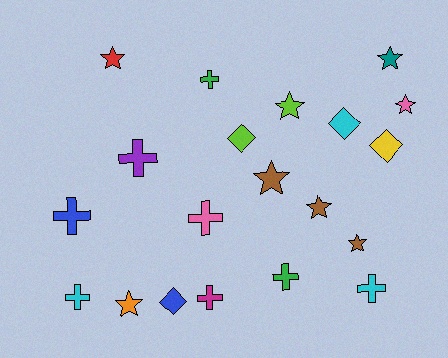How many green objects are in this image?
There are 2 green objects.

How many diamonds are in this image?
There are 4 diamonds.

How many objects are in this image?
There are 20 objects.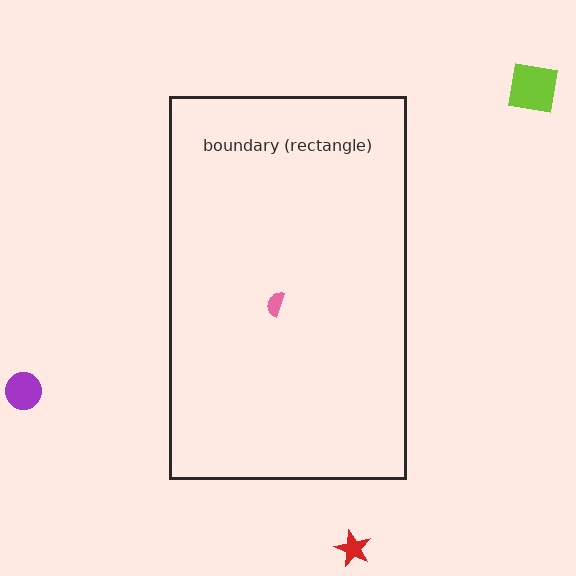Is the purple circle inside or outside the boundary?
Outside.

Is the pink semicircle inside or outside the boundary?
Inside.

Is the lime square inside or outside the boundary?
Outside.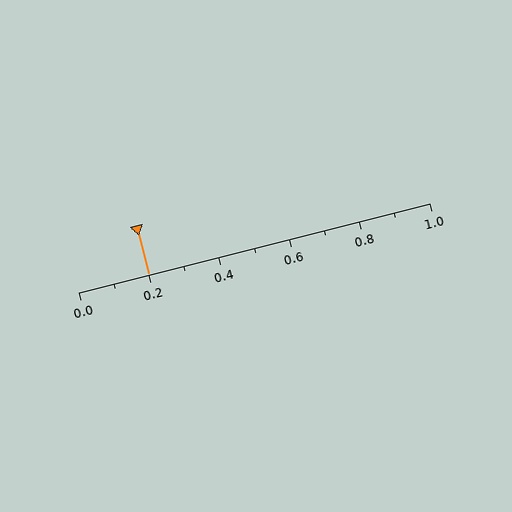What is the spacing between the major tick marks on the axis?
The major ticks are spaced 0.2 apart.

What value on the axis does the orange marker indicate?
The marker indicates approximately 0.2.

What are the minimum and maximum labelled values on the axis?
The axis runs from 0.0 to 1.0.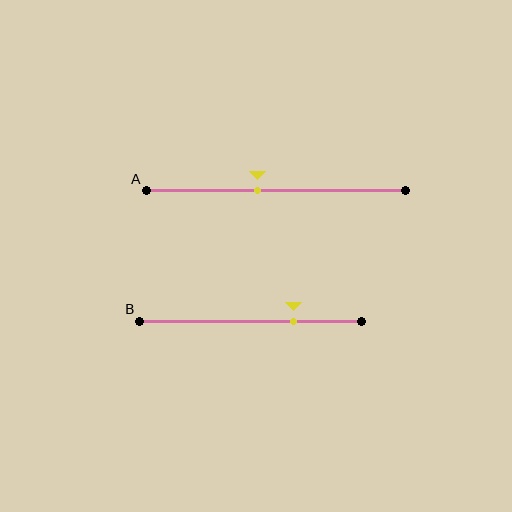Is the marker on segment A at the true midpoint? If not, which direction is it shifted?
No, the marker on segment A is shifted to the left by about 7% of the segment length.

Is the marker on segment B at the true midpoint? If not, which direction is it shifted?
No, the marker on segment B is shifted to the right by about 19% of the segment length.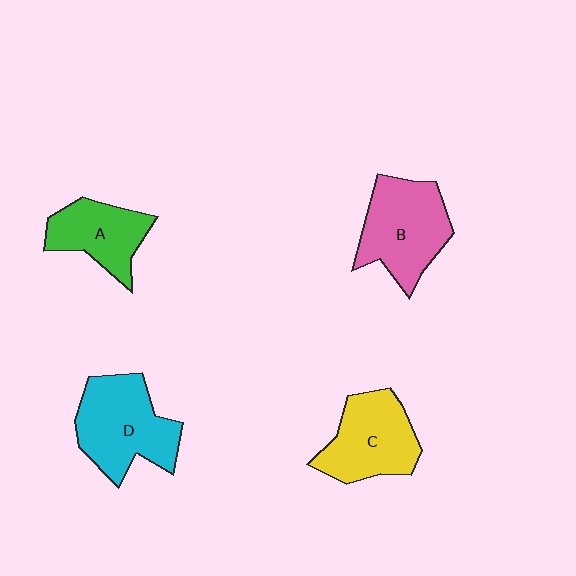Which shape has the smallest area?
Shape A (green).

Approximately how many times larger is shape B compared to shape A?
Approximately 1.4 times.